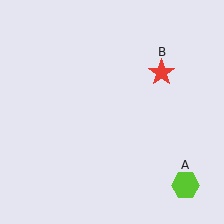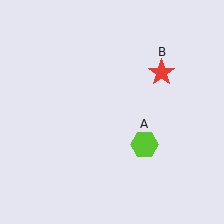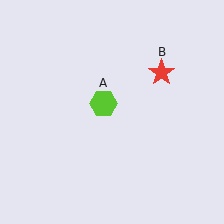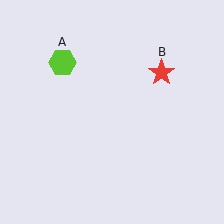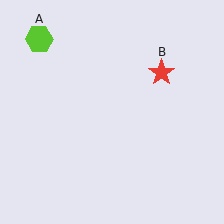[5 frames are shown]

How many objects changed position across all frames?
1 object changed position: lime hexagon (object A).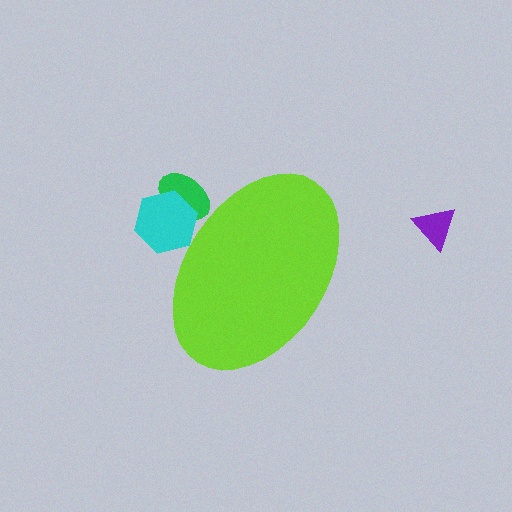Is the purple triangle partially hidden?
No, the purple triangle is fully visible.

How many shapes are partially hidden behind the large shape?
2 shapes are partially hidden.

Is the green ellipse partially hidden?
Yes, the green ellipse is partially hidden behind the lime ellipse.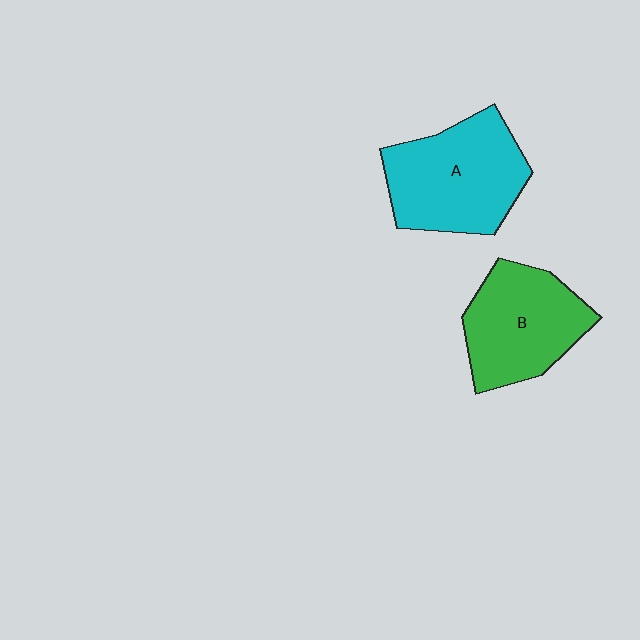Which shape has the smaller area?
Shape B (green).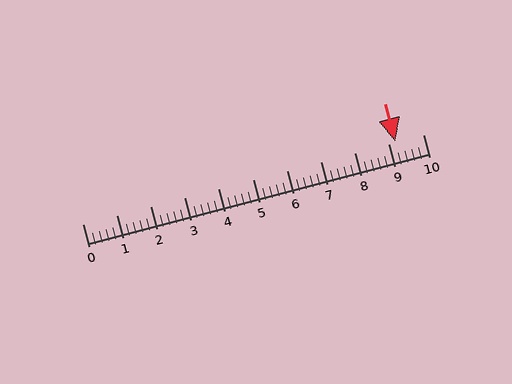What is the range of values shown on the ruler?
The ruler shows values from 0 to 10.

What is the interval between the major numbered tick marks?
The major tick marks are spaced 1 units apart.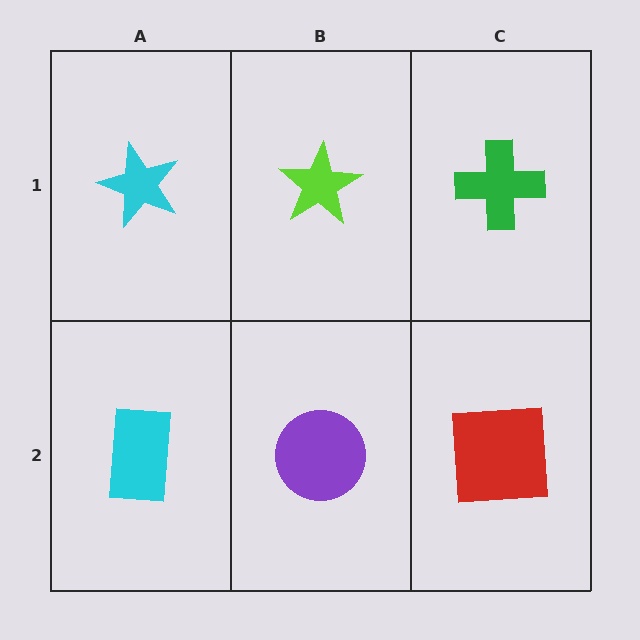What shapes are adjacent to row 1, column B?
A purple circle (row 2, column B), a cyan star (row 1, column A), a green cross (row 1, column C).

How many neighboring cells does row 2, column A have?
2.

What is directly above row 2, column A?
A cyan star.